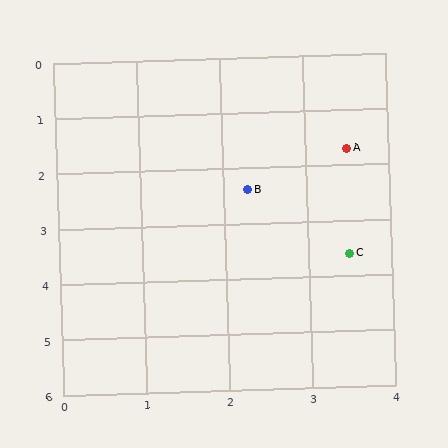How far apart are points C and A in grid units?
Points C and A are about 1.9 grid units apart.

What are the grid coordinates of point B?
Point B is at approximately (2.3, 2.4).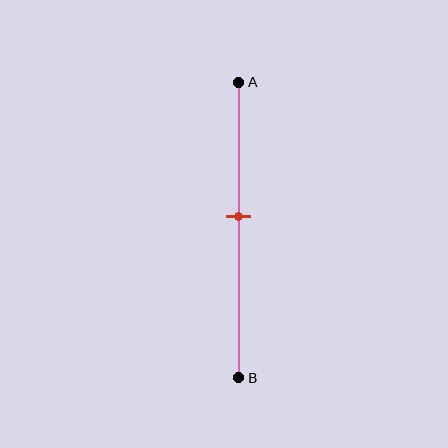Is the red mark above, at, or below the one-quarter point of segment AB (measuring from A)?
The red mark is below the one-quarter point of segment AB.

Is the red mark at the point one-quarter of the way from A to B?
No, the mark is at about 45% from A, not at the 25% one-quarter point.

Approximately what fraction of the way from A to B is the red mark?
The red mark is approximately 45% of the way from A to B.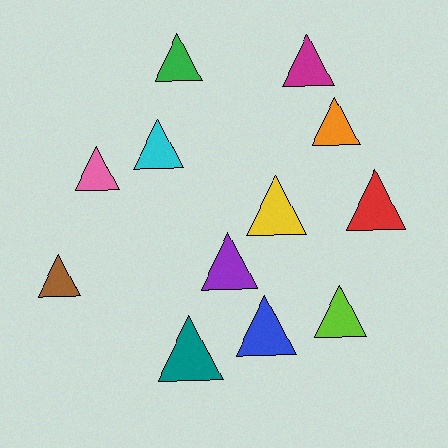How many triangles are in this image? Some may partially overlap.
There are 12 triangles.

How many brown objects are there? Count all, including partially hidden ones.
There is 1 brown object.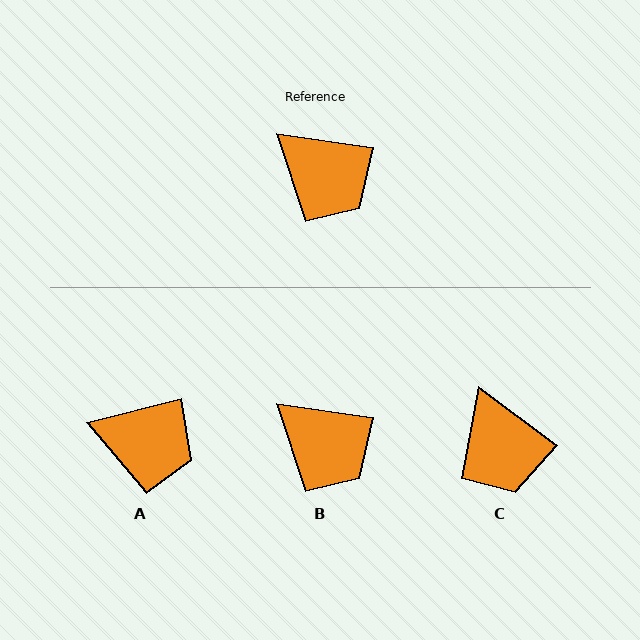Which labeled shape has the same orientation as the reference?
B.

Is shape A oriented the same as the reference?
No, it is off by about 22 degrees.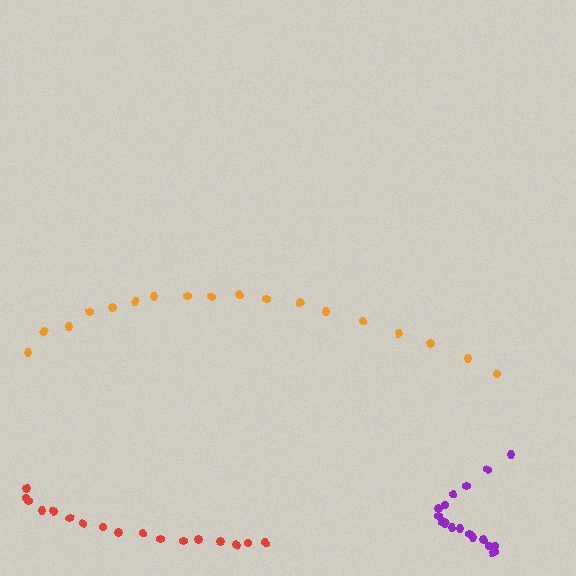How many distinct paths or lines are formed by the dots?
There are 3 distinct paths.